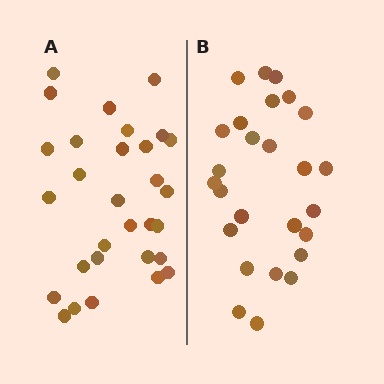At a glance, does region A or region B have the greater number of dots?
Region A (the left region) has more dots.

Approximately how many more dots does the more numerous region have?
Region A has about 4 more dots than region B.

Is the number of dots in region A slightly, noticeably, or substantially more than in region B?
Region A has only slightly more — the two regions are fairly close. The ratio is roughly 1.2 to 1.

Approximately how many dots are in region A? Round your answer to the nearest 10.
About 30 dots.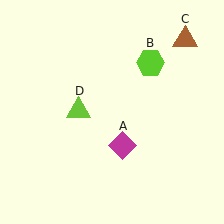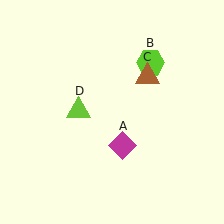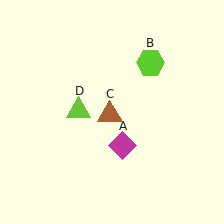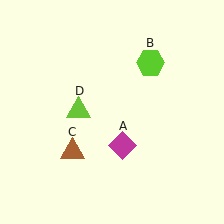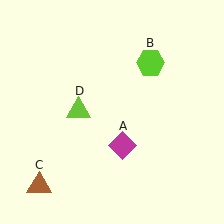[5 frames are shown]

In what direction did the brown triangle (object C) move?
The brown triangle (object C) moved down and to the left.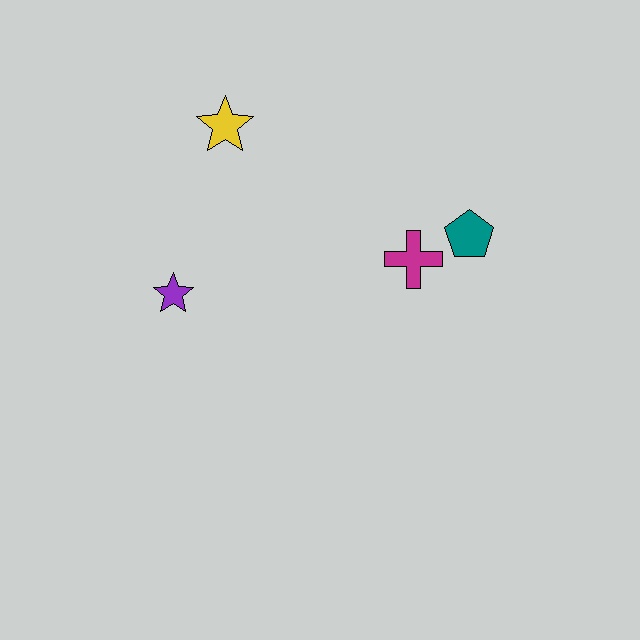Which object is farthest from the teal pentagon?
The purple star is farthest from the teal pentagon.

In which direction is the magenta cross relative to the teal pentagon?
The magenta cross is to the left of the teal pentagon.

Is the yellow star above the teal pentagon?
Yes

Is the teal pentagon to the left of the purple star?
No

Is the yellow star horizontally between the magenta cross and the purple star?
Yes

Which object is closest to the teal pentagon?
The magenta cross is closest to the teal pentagon.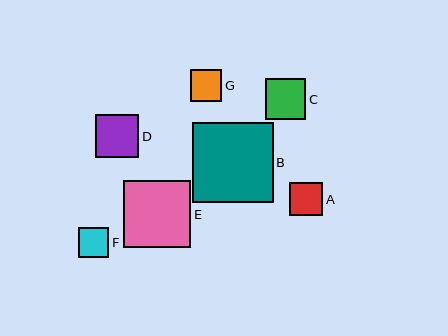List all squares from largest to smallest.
From largest to smallest: B, E, D, C, A, G, F.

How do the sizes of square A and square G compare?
Square A and square G are approximately the same size.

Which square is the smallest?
Square F is the smallest with a size of approximately 30 pixels.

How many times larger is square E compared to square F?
Square E is approximately 2.2 times the size of square F.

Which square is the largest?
Square B is the largest with a size of approximately 80 pixels.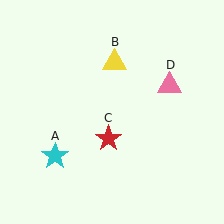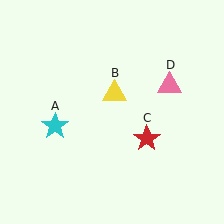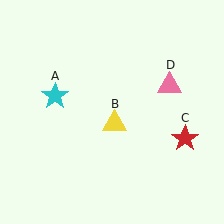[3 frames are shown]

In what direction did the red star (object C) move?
The red star (object C) moved right.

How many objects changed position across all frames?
3 objects changed position: cyan star (object A), yellow triangle (object B), red star (object C).